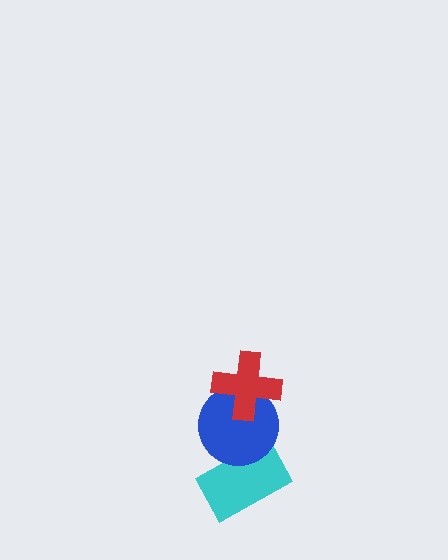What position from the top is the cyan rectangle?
The cyan rectangle is 3rd from the top.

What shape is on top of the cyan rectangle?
The blue circle is on top of the cyan rectangle.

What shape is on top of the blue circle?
The red cross is on top of the blue circle.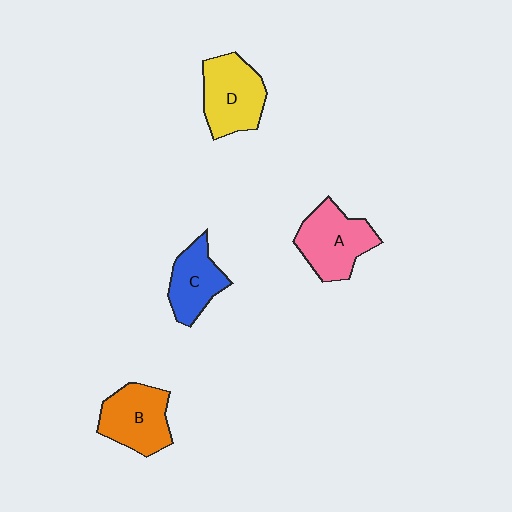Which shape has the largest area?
Shape D (yellow).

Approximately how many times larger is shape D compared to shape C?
Approximately 1.3 times.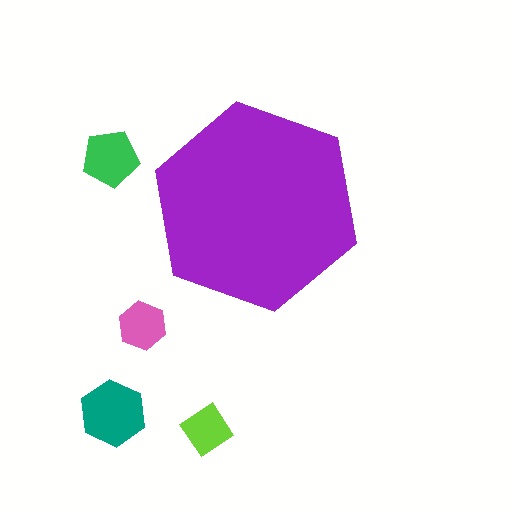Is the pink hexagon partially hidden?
No, the pink hexagon is fully visible.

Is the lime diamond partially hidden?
No, the lime diamond is fully visible.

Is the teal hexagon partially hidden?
No, the teal hexagon is fully visible.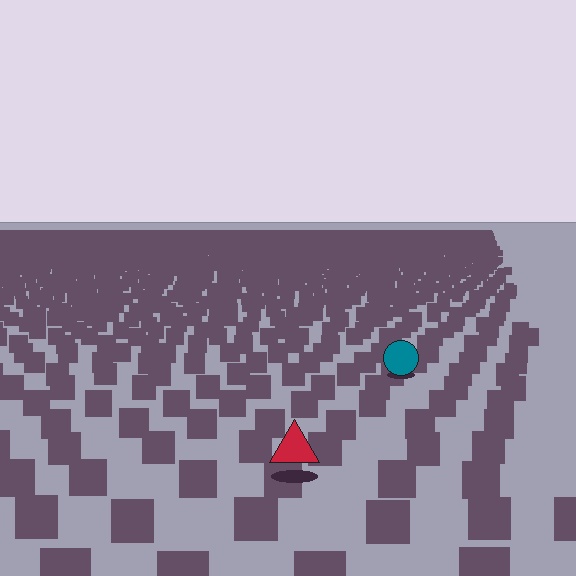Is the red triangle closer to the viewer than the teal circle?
Yes. The red triangle is closer — you can tell from the texture gradient: the ground texture is coarser near it.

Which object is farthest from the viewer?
The teal circle is farthest from the viewer. It appears smaller and the ground texture around it is denser.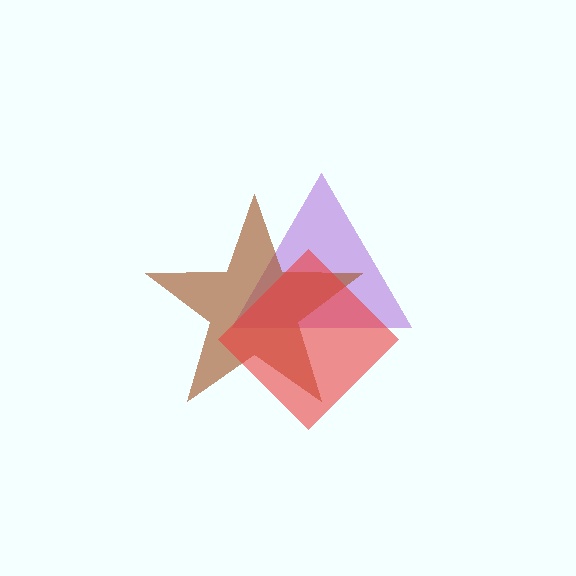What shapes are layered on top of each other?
The layered shapes are: a purple triangle, a brown star, a red diamond.